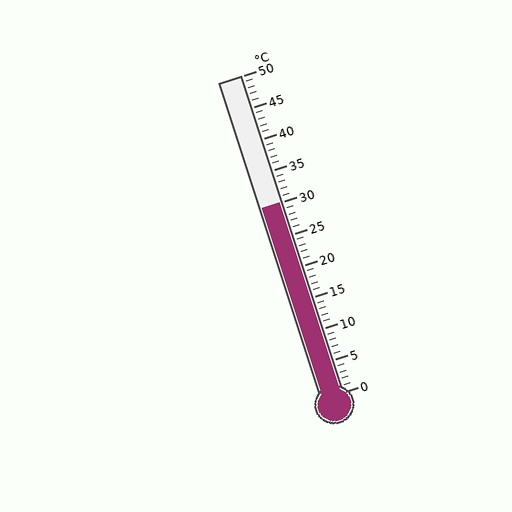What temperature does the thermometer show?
The thermometer shows approximately 30°C.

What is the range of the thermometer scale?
The thermometer scale ranges from 0°C to 50°C.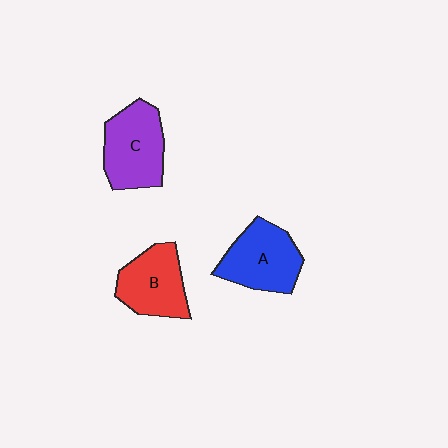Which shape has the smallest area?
Shape B (red).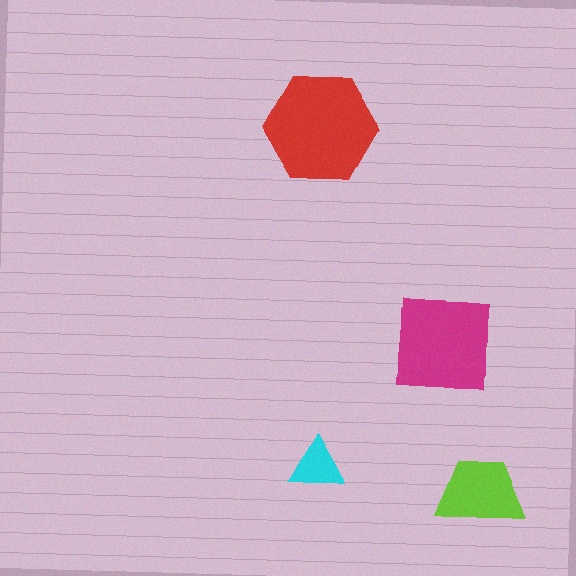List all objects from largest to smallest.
The red hexagon, the magenta square, the lime trapezoid, the cyan triangle.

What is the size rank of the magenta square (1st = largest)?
2nd.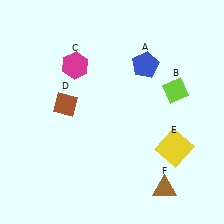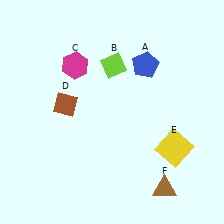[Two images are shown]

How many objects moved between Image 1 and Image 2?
1 object moved between the two images.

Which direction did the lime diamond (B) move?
The lime diamond (B) moved left.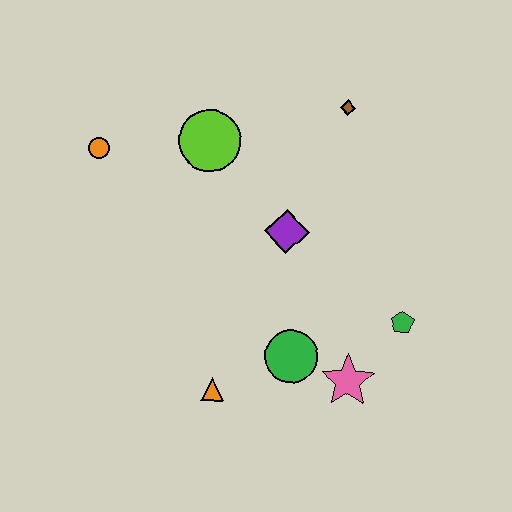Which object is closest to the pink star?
The green circle is closest to the pink star.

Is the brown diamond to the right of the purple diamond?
Yes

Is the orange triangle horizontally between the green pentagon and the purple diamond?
No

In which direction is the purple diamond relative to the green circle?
The purple diamond is above the green circle.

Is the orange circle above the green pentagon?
Yes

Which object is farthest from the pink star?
The orange circle is farthest from the pink star.